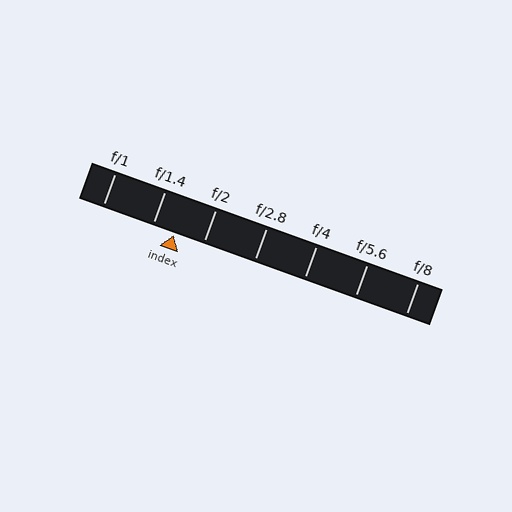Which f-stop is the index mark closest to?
The index mark is closest to f/1.4.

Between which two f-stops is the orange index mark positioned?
The index mark is between f/1.4 and f/2.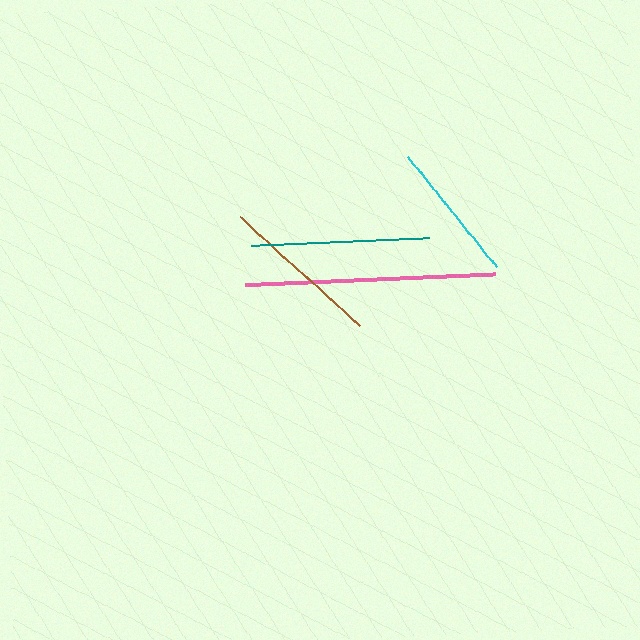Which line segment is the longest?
The pink line is the longest at approximately 250 pixels.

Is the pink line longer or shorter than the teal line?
The pink line is longer than the teal line.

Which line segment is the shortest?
The cyan line is the shortest at approximately 141 pixels.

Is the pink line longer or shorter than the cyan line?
The pink line is longer than the cyan line.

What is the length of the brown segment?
The brown segment is approximately 162 pixels long.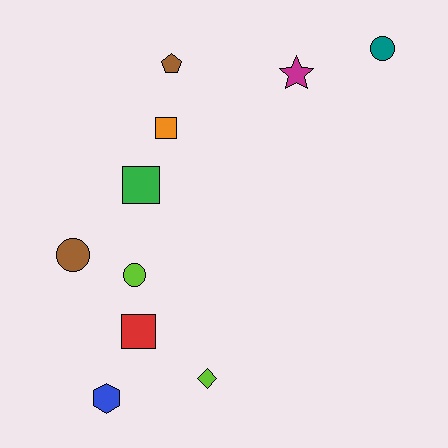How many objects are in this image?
There are 10 objects.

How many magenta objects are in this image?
There is 1 magenta object.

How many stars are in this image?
There is 1 star.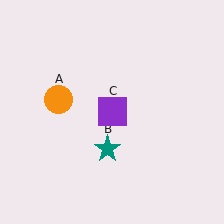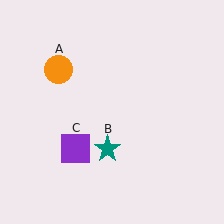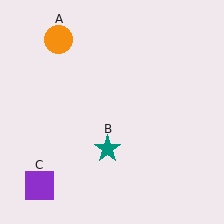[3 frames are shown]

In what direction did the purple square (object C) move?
The purple square (object C) moved down and to the left.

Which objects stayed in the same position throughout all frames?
Teal star (object B) remained stationary.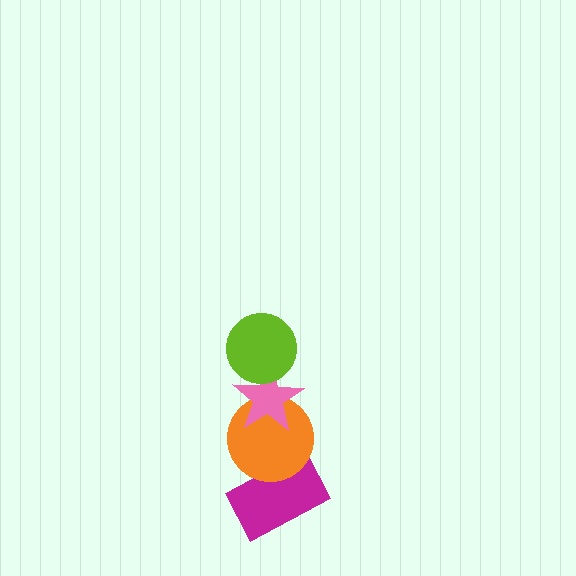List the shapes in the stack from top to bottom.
From top to bottom: the lime circle, the pink star, the orange circle, the magenta rectangle.